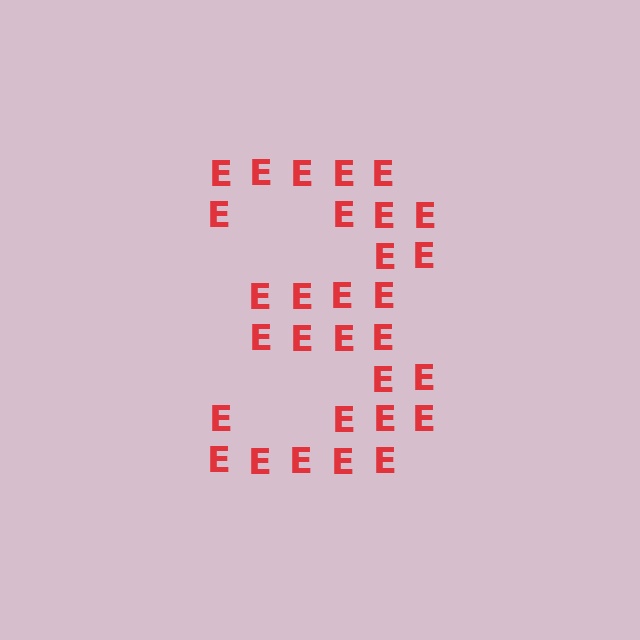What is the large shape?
The large shape is the digit 3.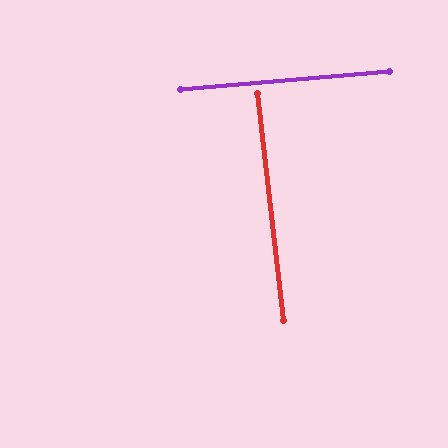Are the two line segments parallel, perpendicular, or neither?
Perpendicular — they meet at approximately 88°.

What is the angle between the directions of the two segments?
Approximately 88 degrees.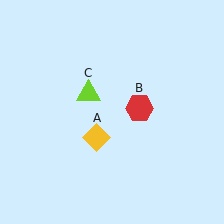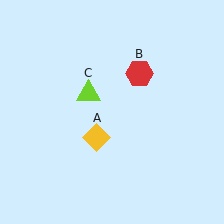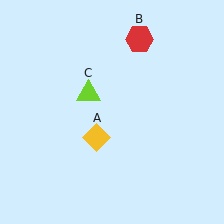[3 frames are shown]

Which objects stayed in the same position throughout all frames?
Yellow diamond (object A) and lime triangle (object C) remained stationary.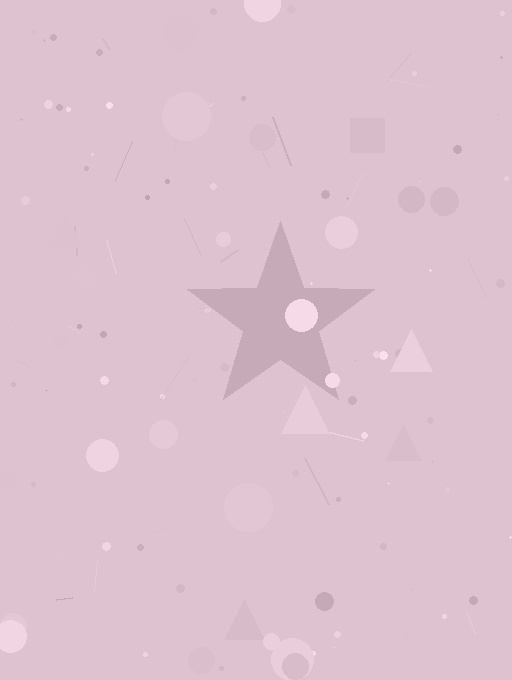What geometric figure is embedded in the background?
A star is embedded in the background.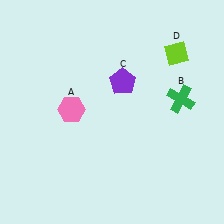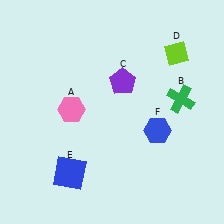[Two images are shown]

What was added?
A blue square (E), a blue hexagon (F) were added in Image 2.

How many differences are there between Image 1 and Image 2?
There are 2 differences between the two images.